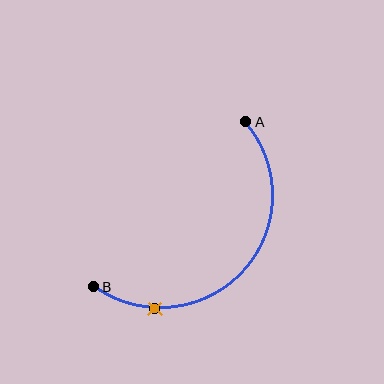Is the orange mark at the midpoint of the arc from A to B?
No. The orange mark lies on the arc but is closer to endpoint B. The arc midpoint would be at the point on the curve equidistant along the arc from both A and B.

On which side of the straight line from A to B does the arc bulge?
The arc bulges below and to the right of the straight line connecting A and B.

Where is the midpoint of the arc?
The arc midpoint is the point on the curve farthest from the straight line joining A and B. It sits below and to the right of that line.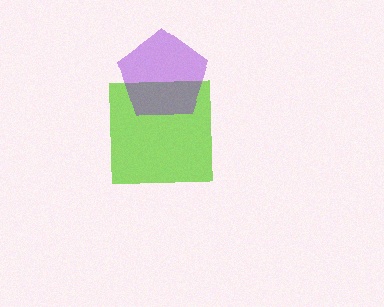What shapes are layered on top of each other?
The layered shapes are: a lime square, a purple pentagon.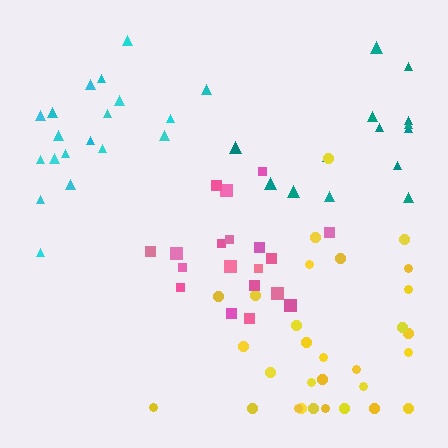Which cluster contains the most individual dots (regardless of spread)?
Yellow (32).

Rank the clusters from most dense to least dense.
pink, yellow, cyan, teal.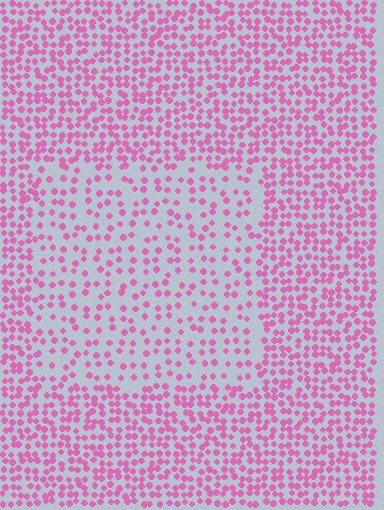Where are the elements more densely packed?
The elements are more densely packed outside the rectangle boundary.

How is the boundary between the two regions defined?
The boundary is defined by a change in element density (approximately 2.0x ratio). All elements are the same color, size, and shape.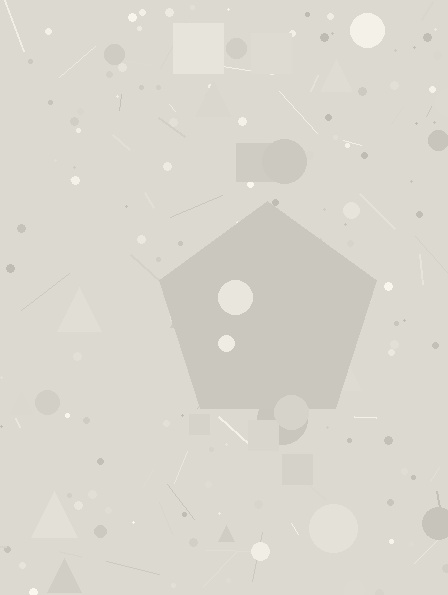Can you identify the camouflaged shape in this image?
The camouflaged shape is a pentagon.